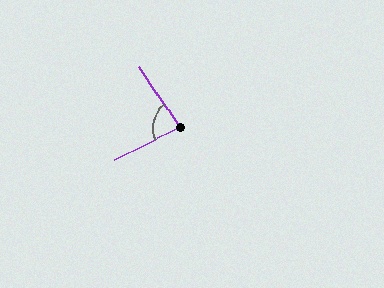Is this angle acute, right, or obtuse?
It is acute.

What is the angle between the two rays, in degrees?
Approximately 82 degrees.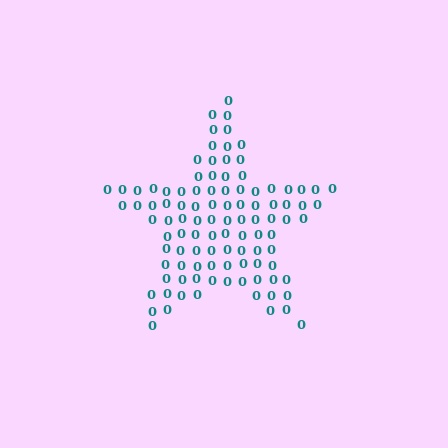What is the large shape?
The large shape is a star.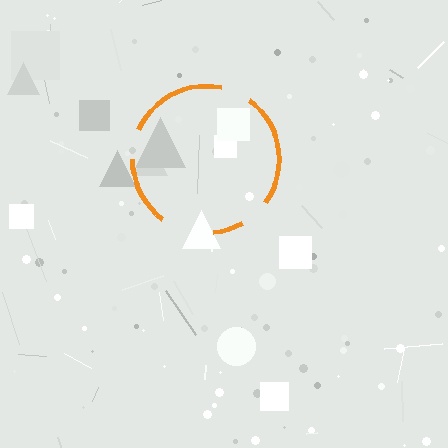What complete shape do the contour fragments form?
The contour fragments form a circle.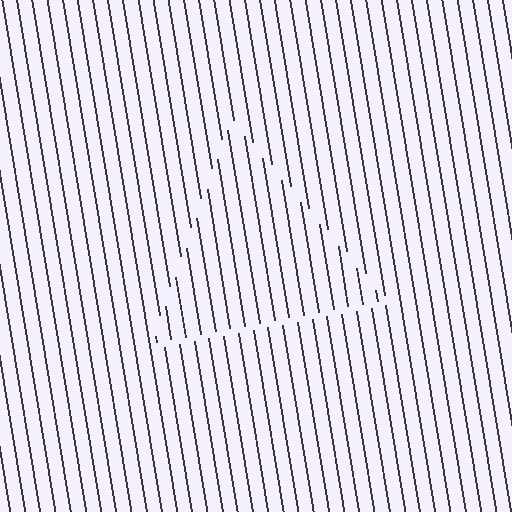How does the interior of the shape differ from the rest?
The interior of the shape contains the same grating, shifted by half a period — the contour is defined by the phase discontinuity where line-ends from the inner and outer gratings abut.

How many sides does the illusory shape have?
3 sides — the line-ends trace a triangle.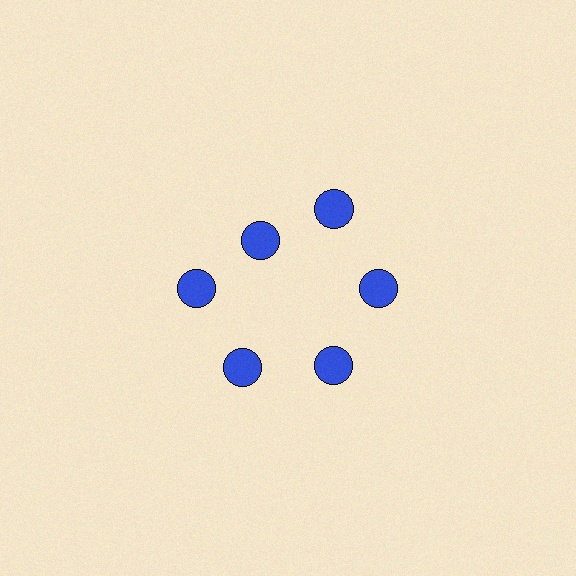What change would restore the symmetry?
The symmetry would be restored by moving it outward, back onto the ring so that all 6 circles sit at equal angles and equal distance from the center.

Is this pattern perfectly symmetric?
No. The 6 blue circles are arranged in a ring, but one element near the 11 o'clock position is pulled inward toward the center, breaking the 6-fold rotational symmetry.